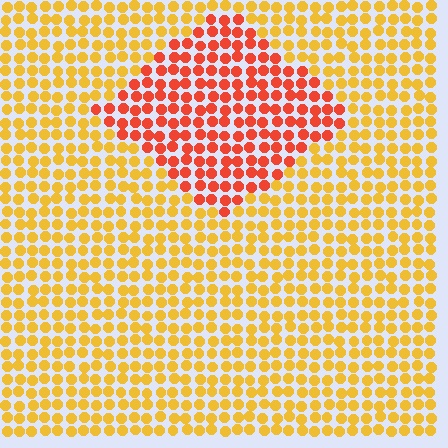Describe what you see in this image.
The image is filled with small yellow elements in a uniform arrangement. A diamond-shaped region is visible where the elements are tinted to a slightly different hue, forming a subtle color boundary.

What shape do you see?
I see a diamond.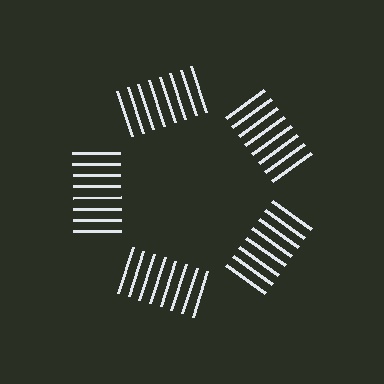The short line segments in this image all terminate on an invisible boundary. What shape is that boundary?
An illusory pentagon — the line segments terminate on its edges but no continuous stroke is drawn.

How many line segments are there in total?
40 — 8 along each of the 5 edges.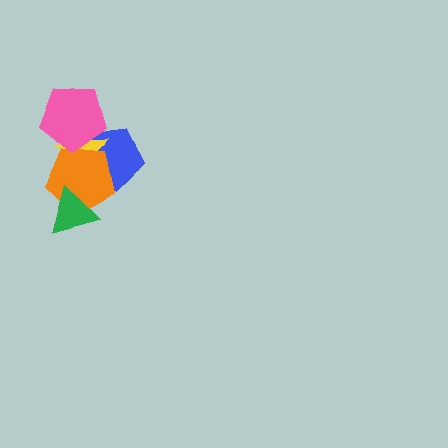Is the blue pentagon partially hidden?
Yes, it is partially covered by another shape.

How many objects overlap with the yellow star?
3 objects overlap with the yellow star.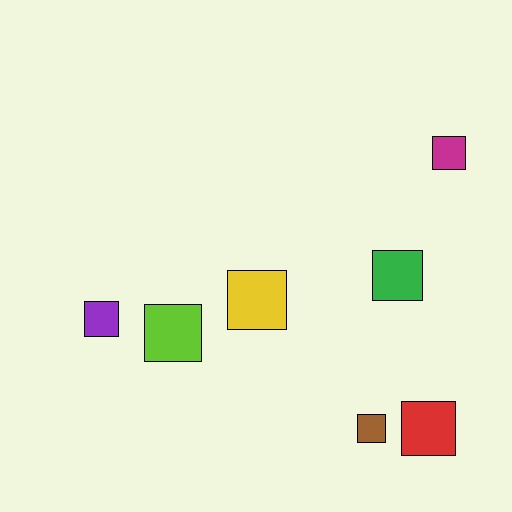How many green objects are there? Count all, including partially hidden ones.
There is 1 green object.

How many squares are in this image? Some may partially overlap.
There are 7 squares.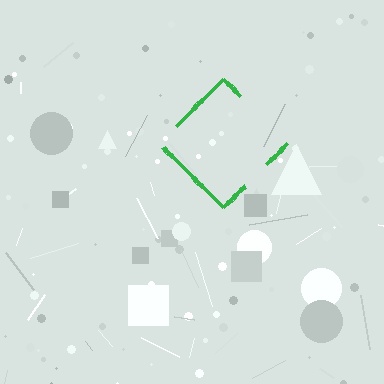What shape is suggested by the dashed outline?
The dashed outline suggests a diamond.